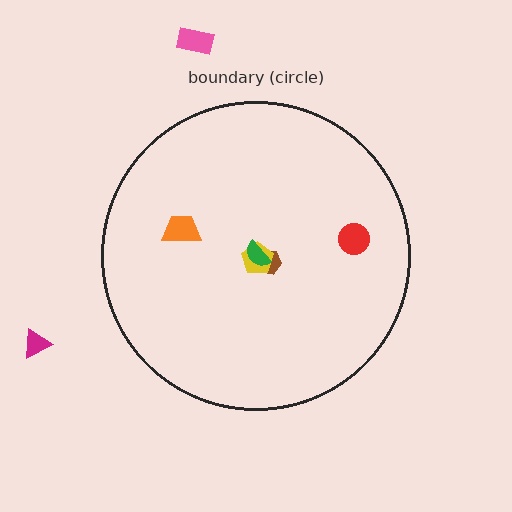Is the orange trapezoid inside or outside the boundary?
Inside.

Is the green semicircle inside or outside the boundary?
Inside.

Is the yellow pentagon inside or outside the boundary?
Inside.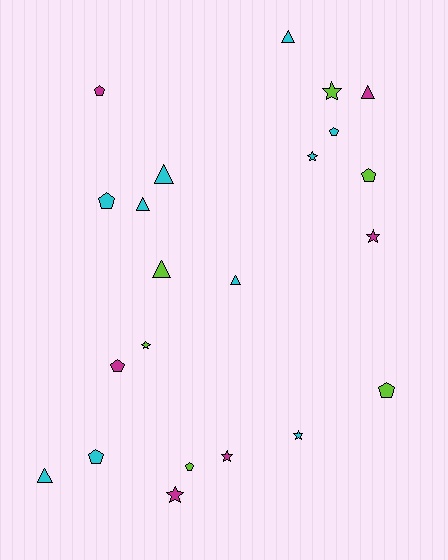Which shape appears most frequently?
Pentagon, with 8 objects.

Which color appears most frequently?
Cyan, with 10 objects.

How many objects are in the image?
There are 22 objects.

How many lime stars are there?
There are 2 lime stars.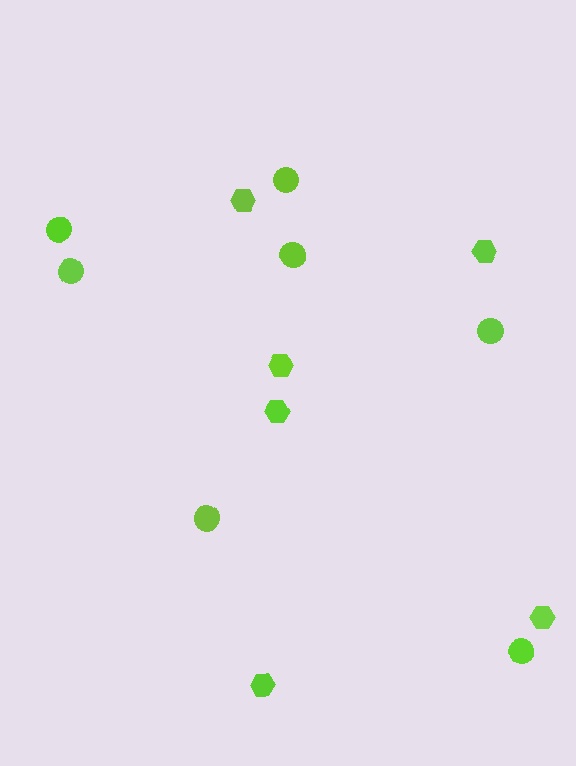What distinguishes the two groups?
There are 2 groups: one group of hexagons (6) and one group of circles (7).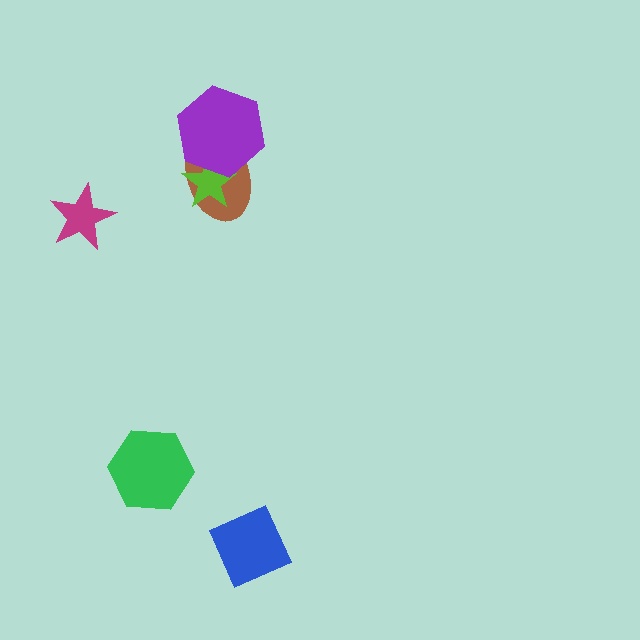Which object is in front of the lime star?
The purple hexagon is in front of the lime star.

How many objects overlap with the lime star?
2 objects overlap with the lime star.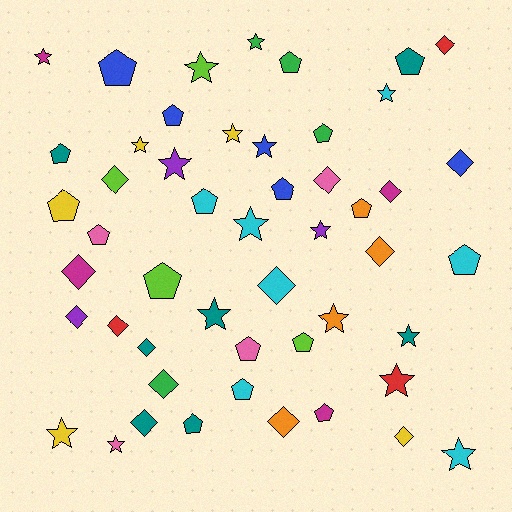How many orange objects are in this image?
There are 4 orange objects.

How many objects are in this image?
There are 50 objects.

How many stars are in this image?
There are 17 stars.